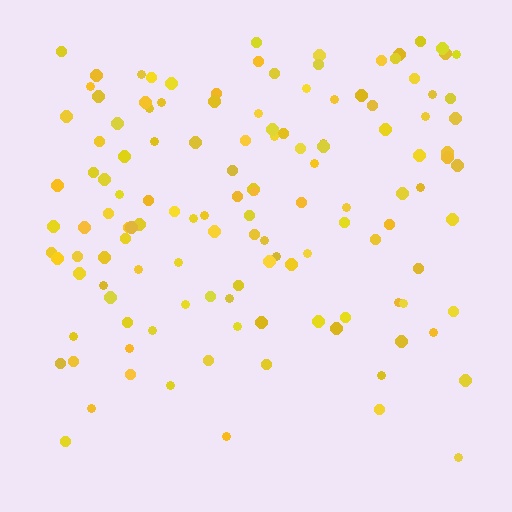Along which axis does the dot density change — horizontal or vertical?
Vertical.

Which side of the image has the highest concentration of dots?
The top.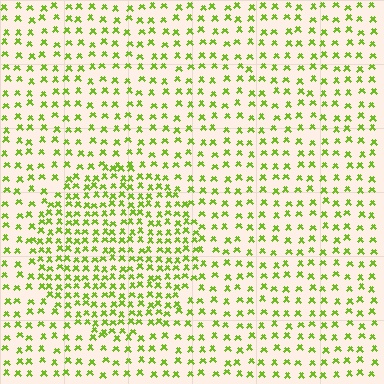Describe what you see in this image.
The image contains small lime elements arranged at two different densities. A circle-shaped region is visible where the elements are more densely packed than the surrounding area.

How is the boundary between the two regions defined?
The boundary is defined by a change in element density (approximately 1.8x ratio). All elements are the same color, size, and shape.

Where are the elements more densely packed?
The elements are more densely packed inside the circle boundary.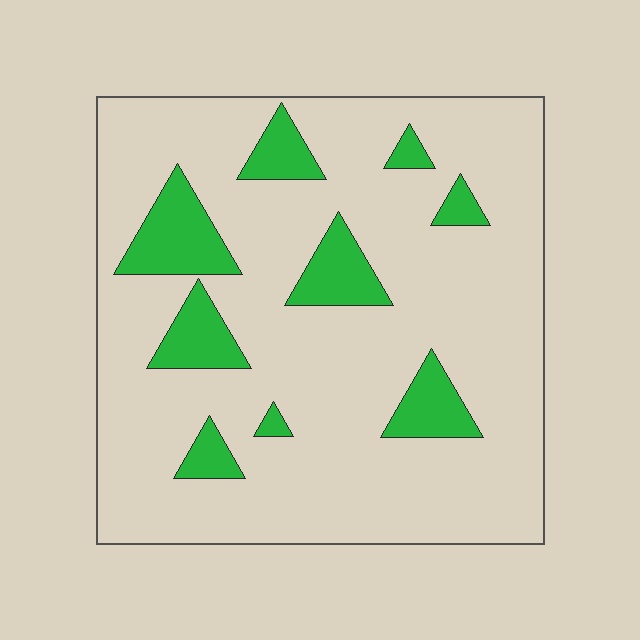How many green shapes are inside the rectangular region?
9.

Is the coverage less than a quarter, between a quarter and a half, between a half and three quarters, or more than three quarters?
Less than a quarter.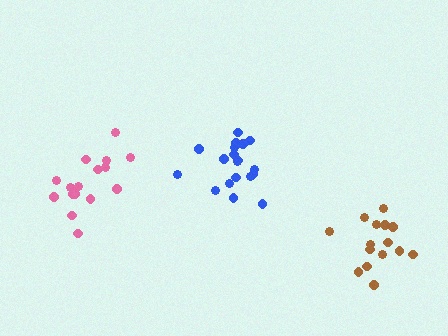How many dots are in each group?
Group 1: 16 dots, Group 2: 15 dots, Group 3: 20 dots (51 total).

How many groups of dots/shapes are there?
There are 3 groups.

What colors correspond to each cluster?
The clusters are colored: pink, brown, blue.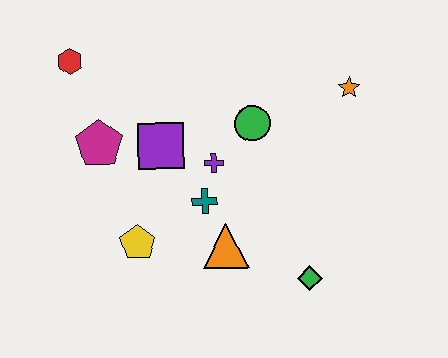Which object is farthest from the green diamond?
The red hexagon is farthest from the green diamond.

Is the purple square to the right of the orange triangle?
No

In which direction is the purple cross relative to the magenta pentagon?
The purple cross is to the right of the magenta pentagon.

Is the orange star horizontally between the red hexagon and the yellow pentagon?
No